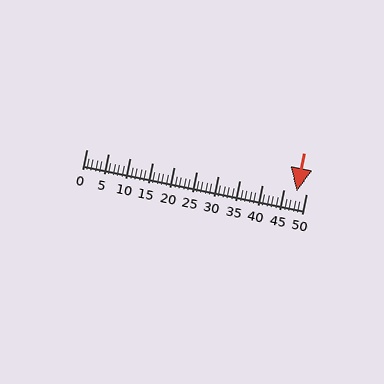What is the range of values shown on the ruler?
The ruler shows values from 0 to 50.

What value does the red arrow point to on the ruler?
The red arrow points to approximately 48.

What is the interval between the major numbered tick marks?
The major tick marks are spaced 5 units apart.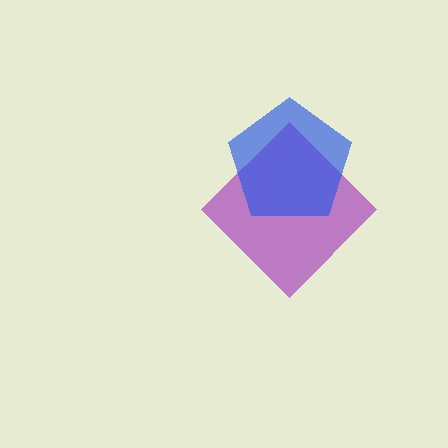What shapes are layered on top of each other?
The layered shapes are: a purple diamond, a blue pentagon.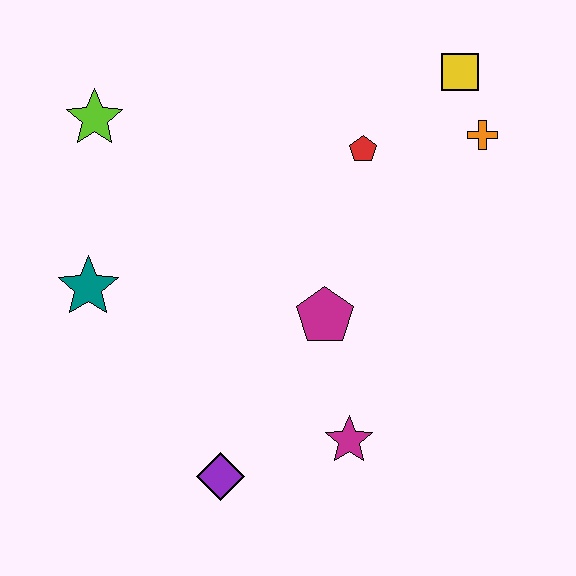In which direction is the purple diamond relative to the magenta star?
The purple diamond is to the left of the magenta star.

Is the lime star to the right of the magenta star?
No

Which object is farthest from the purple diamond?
The yellow square is farthest from the purple diamond.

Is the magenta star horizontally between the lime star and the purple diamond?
No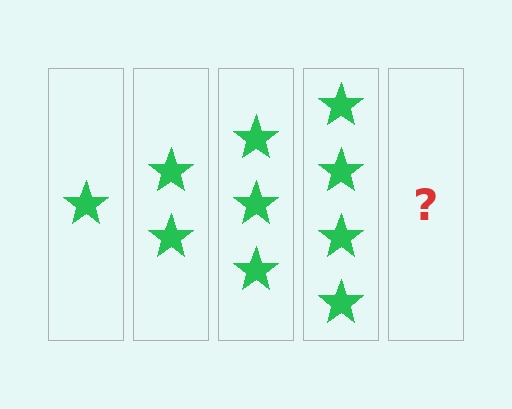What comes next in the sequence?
The next element should be 5 stars.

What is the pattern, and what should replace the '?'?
The pattern is that each step adds one more star. The '?' should be 5 stars.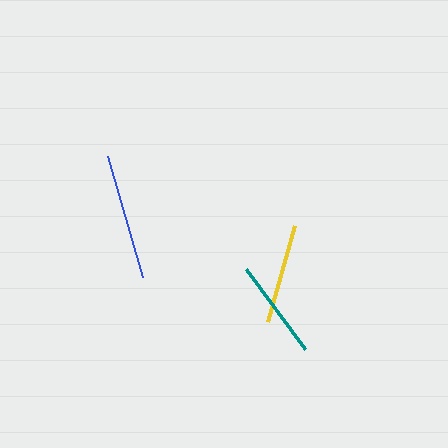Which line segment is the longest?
The blue line is the longest at approximately 126 pixels.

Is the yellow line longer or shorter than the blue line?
The blue line is longer than the yellow line.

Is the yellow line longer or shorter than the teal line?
The teal line is longer than the yellow line.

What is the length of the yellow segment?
The yellow segment is approximately 99 pixels long.